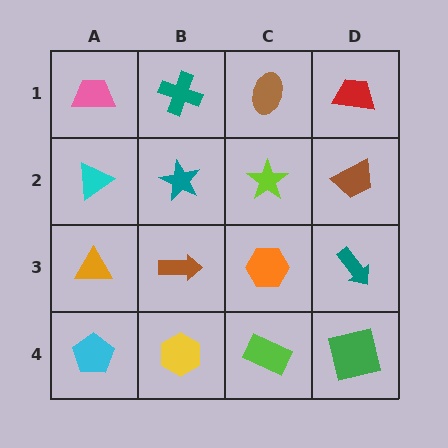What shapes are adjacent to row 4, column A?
An orange triangle (row 3, column A), a yellow hexagon (row 4, column B).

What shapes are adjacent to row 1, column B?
A teal star (row 2, column B), a pink trapezoid (row 1, column A), a brown ellipse (row 1, column C).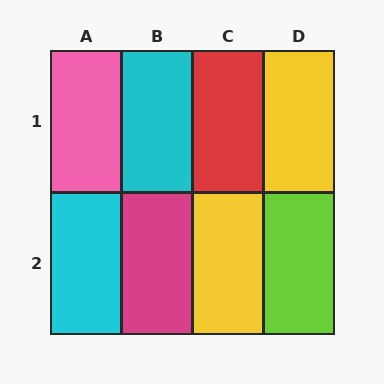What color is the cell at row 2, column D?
Lime.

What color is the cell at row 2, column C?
Yellow.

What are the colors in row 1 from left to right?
Pink, cyan, red, yellow.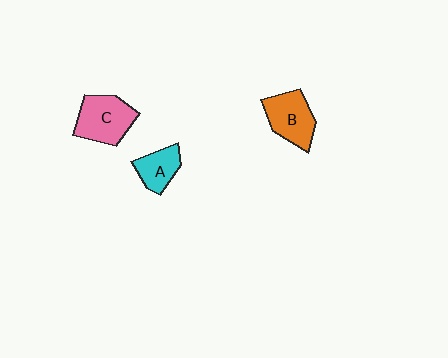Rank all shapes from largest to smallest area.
From largest to smallest: C (pink), B (orange), A (cyan).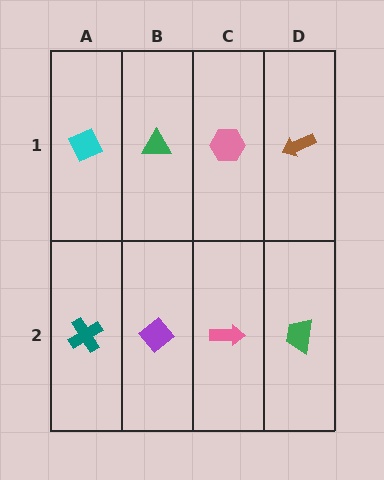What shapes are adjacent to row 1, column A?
A teal cross (row 2, column A), a green triangle (row 1, column B).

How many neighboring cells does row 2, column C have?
3.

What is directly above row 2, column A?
A cyan diamond.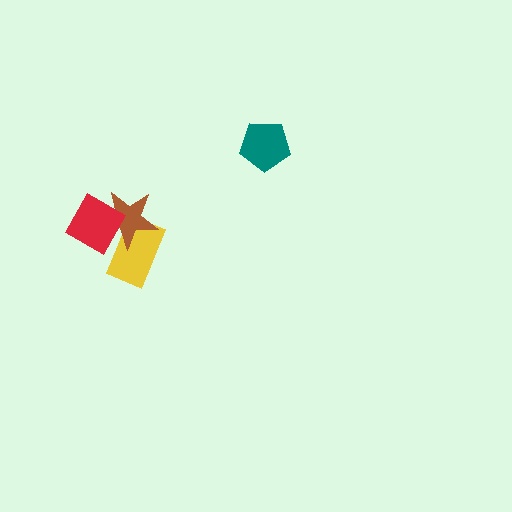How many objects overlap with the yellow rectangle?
2 objects overlap with the yellow rectangle.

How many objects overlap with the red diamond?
2 objects overlap with the red diamond.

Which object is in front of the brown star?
The red diamond is in front of the brown star.